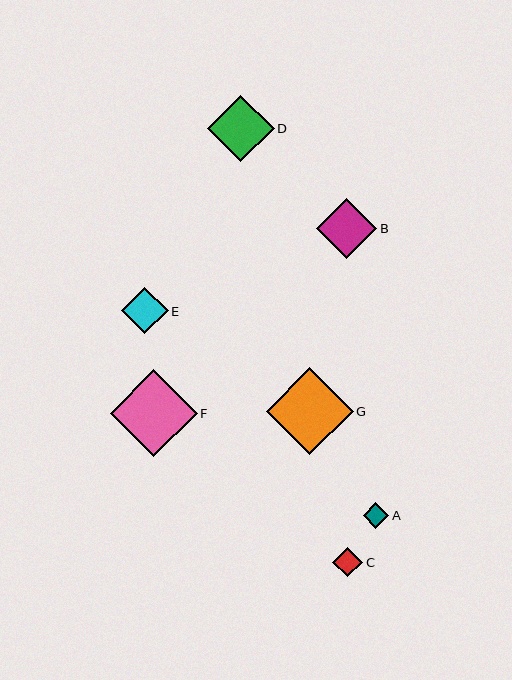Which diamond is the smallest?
Diamond A is the smallest with a size of approximately 26 pixels.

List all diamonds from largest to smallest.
From largest to smallest: F, G, D, B, E, C, A.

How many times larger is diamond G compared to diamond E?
Diamond G is approximately 1.8 times the size of diamond E.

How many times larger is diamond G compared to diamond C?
Diamond G is approximately 2.9 times the size of diamond C.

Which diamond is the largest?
Diamond F is the largest with a size of approximately 87 pixels.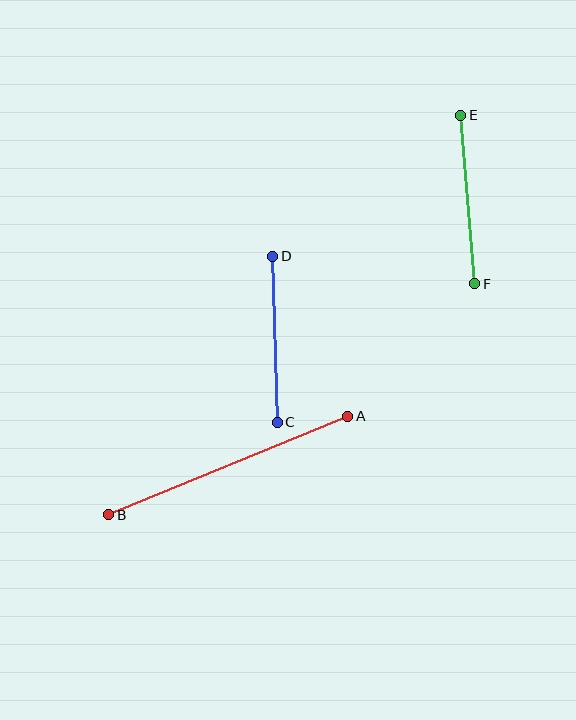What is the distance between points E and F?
The distance is approximately 169 pixels.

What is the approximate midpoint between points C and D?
The midpoint is at approximately (275, 339) pixels.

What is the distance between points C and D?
The distance is approximately 166 pixels.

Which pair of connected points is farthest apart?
Points A and B are farthest apart.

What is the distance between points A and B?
The distance is approximately 258 pixels.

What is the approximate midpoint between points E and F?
The midpoint is at approximately (468, 199) pixels.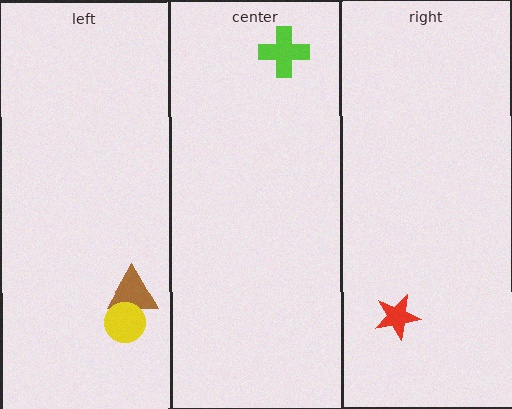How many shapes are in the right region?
1.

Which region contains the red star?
The right region.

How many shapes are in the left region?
2.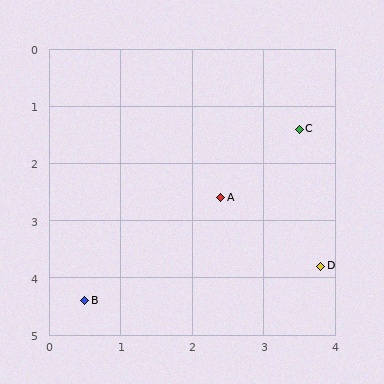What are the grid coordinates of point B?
Point B is at approximately (0.5, 4.4).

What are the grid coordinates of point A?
Point A is at approximately (2.4, 2.6).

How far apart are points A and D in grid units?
Points A and D are about 1.8 grid units apart.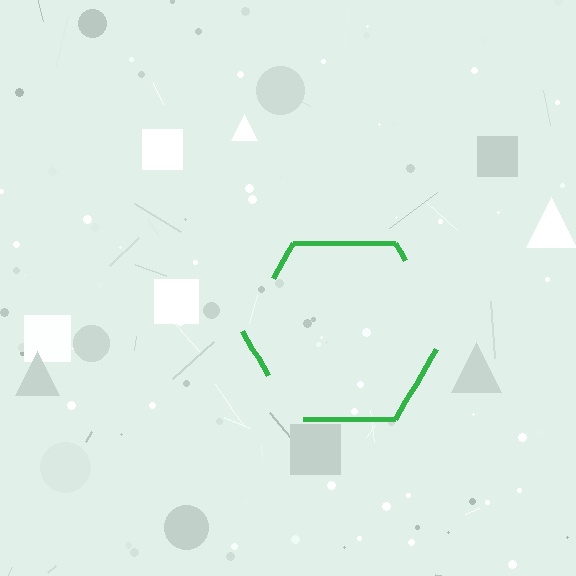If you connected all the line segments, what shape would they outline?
They would outline a hexagon.